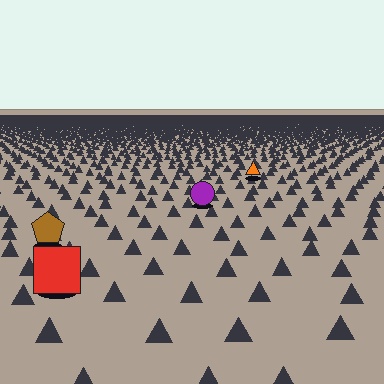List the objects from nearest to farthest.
From nearest to farthest: the red square, the brown pentagon, the purple circle, the orange triangle.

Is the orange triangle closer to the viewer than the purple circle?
No. The purple circle is closer — you can tell from the texture gradient: the ground texture is coarser near it.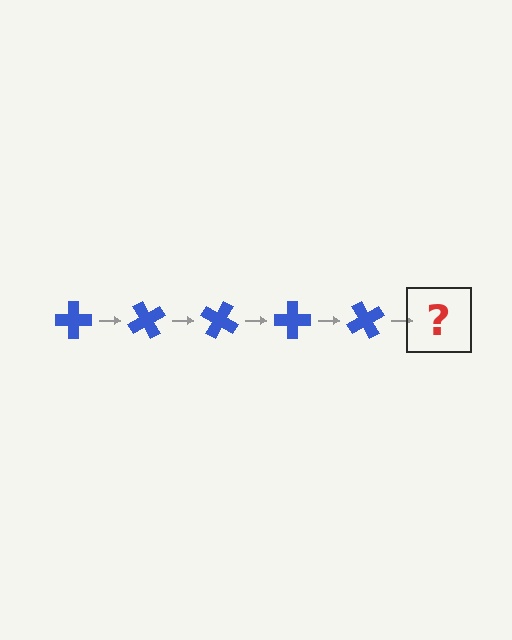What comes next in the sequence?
The next element should be a blue cross rotated 300 degrees.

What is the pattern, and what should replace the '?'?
The pattern is that the cross rotates 60 degrees each step. The '?' should be a blue cross rotated 300 degrees.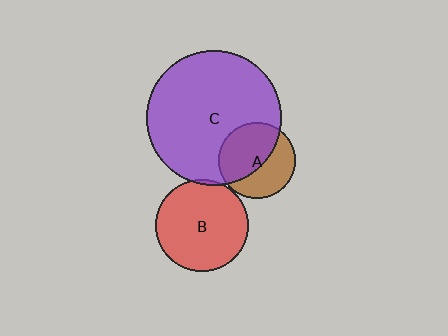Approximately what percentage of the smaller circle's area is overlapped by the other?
Approximately 5%.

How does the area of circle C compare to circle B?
Approximately 2.1 times.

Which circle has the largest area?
Circle C (purple).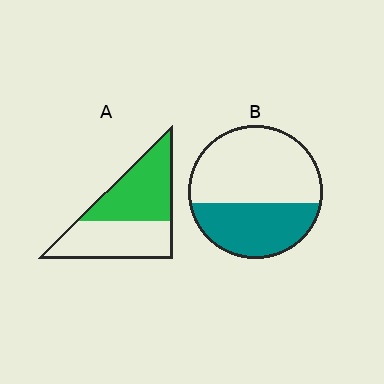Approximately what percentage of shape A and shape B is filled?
A is approximately 50% and B is approximately 40%.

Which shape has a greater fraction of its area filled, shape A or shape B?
Shape A.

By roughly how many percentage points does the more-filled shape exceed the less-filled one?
By roughly 10 percentage points (A over B).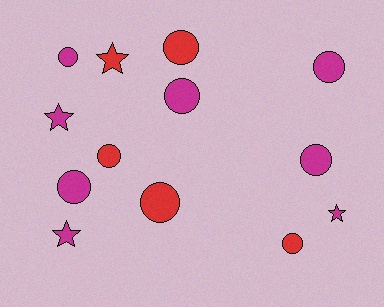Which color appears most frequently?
Magenta, with 8 objects.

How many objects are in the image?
There are 13 objects.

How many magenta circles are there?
There are 5 magenta circles.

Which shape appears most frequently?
Circle, with 9 objects.